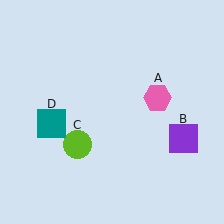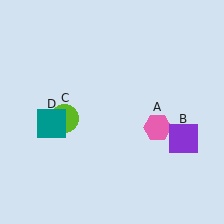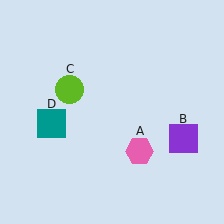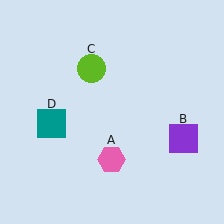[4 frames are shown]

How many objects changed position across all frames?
2 objects changed position: pink hexagon (object A), lime circle (object C).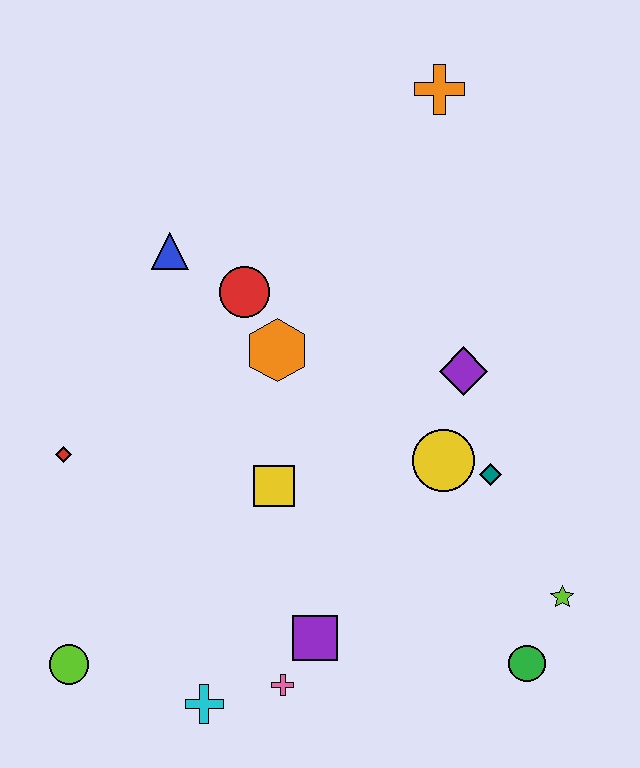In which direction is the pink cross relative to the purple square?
The pink cross is below the purple square.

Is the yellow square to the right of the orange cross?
No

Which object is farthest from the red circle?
The green circle is farthest from the red circle.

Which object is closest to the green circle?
The lime star is closest to the green circle.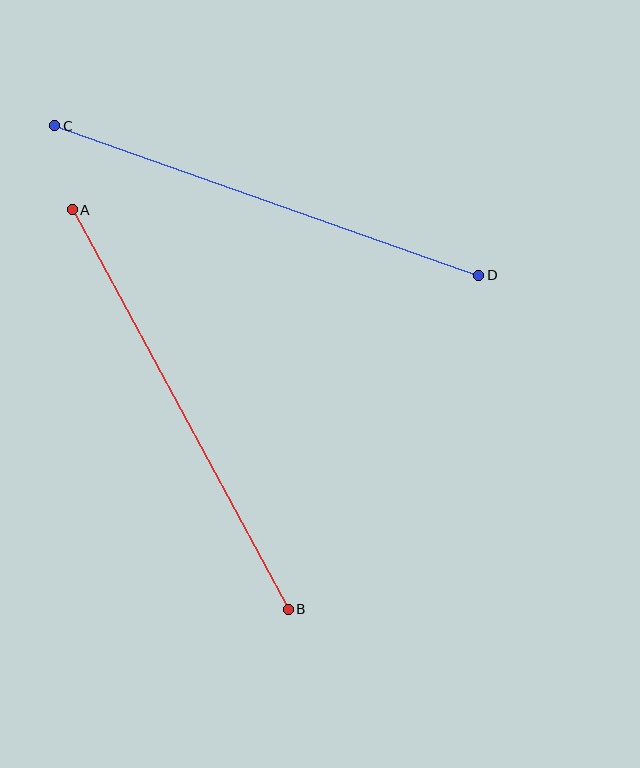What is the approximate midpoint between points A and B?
The midpoint is at approximately (180, 409) pixels.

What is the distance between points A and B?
The distance is approximately 454 pixels.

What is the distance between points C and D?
The distance is approximately 450 pixels.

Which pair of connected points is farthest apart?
Points A and B are farthest apart.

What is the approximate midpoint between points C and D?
The midpoint is at approximately (267, 200) pixels.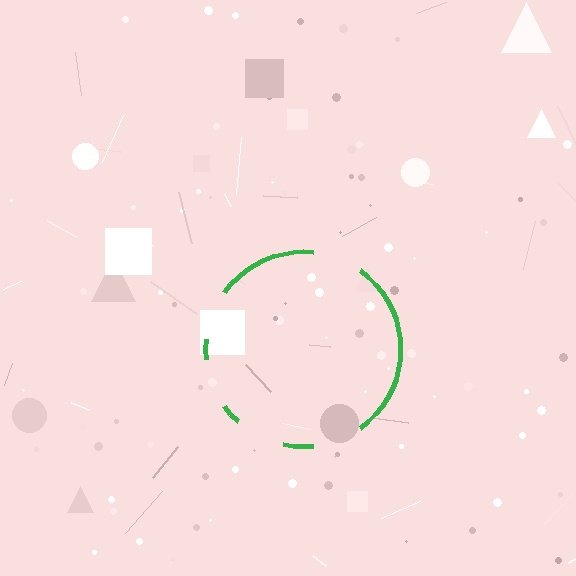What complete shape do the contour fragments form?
The contour fragments form a circle.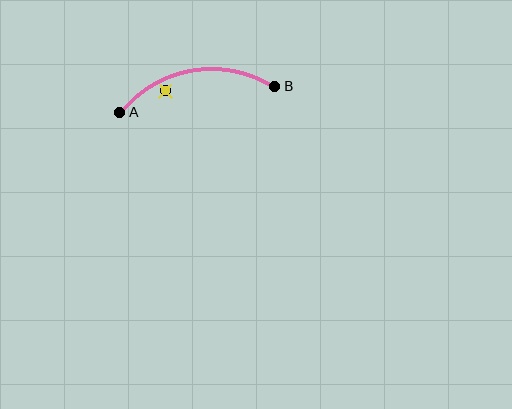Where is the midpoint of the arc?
The arc midpoint is the point on the curve farthest from the straight line joining A and B. It sits above that line.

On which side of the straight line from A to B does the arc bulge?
The arc bulges above the straight line connecting A and B.